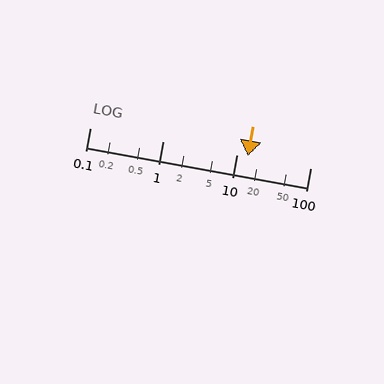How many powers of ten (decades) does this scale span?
The scale spans 3 decades, from 0.1 to 100.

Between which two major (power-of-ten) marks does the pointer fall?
The pointer is between 10 and 100.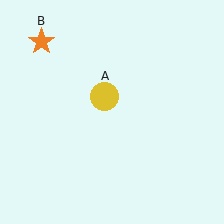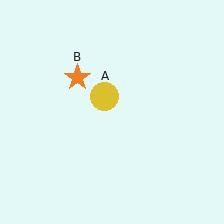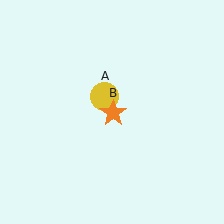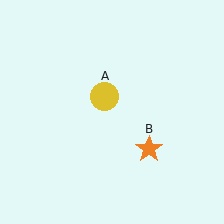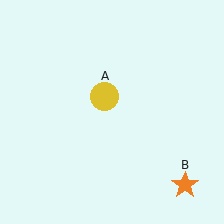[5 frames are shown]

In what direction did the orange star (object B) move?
The orange star (object B) moved down and to the right.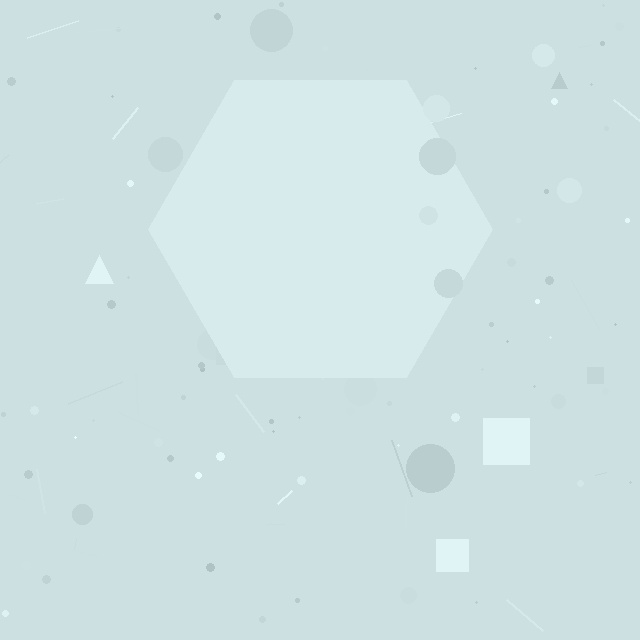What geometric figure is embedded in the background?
A hexagon is embedded in the background.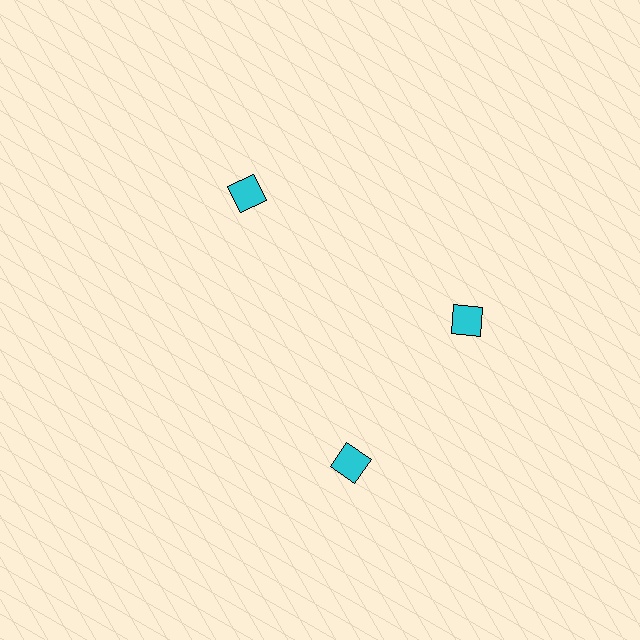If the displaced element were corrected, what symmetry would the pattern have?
It would have 3-fold rotational symmetry — the pattern would map onto itself every 120 degrees.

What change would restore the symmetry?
The symmetry would be restored by rotating it back into even spacing with its neighbors so that all 3 squares sit at equal angles and equal distance from the center.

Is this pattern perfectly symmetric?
No. The 3 cyan squares are arranged in a ring, but one element near the 7 o'clock position is rotated out of alignment along the ring, breaking the 3-fold rotational symmetry.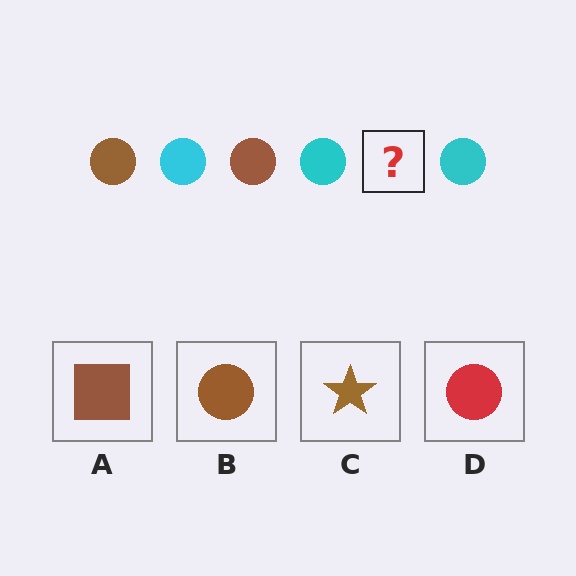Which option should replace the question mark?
Option B.